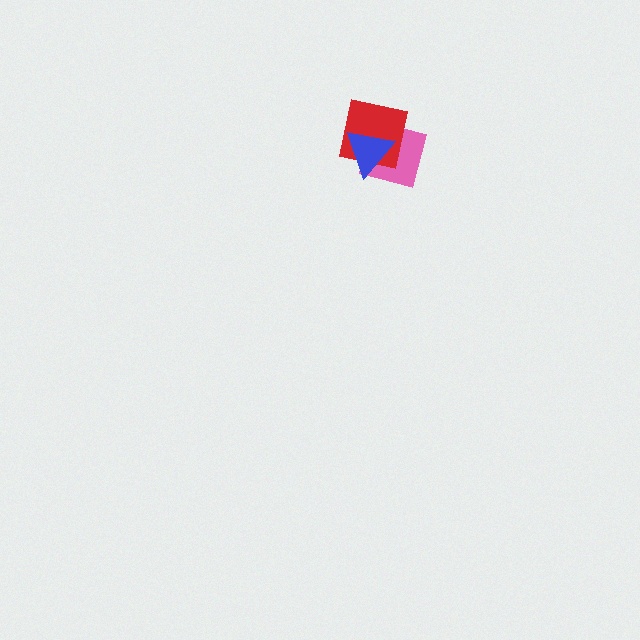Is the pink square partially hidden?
Yes, it is partially covered by another shape.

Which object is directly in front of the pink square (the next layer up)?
The red square is directly in front of the pink square.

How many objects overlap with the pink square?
2 objects overlap with the pink square.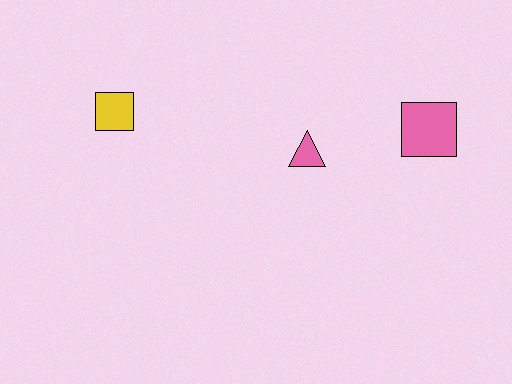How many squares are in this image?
There are 2 squares.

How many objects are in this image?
There are 3 objects.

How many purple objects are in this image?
There are no purple objects.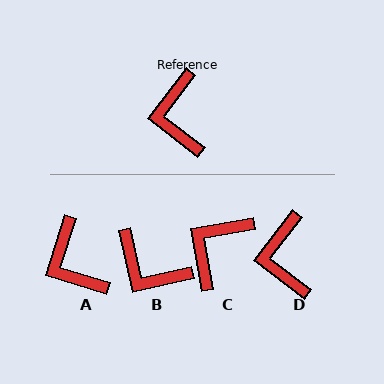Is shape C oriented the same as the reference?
No, it is off by about 42 degrees.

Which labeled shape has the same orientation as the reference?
D.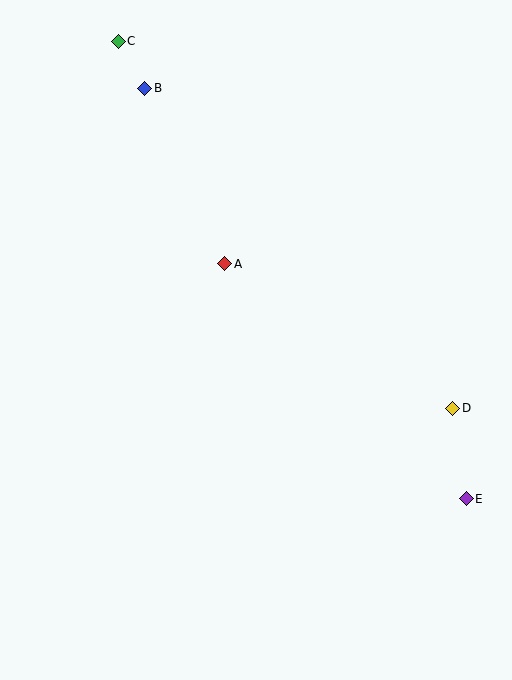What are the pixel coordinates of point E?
Point E is at (466, 499).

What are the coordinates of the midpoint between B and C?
The midpoint between B and C is at (131, 65).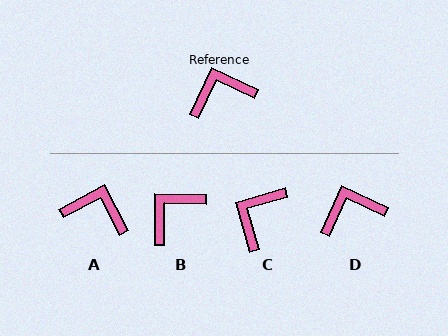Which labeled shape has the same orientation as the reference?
D.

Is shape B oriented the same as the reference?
No, it is off by about 24 degrees.